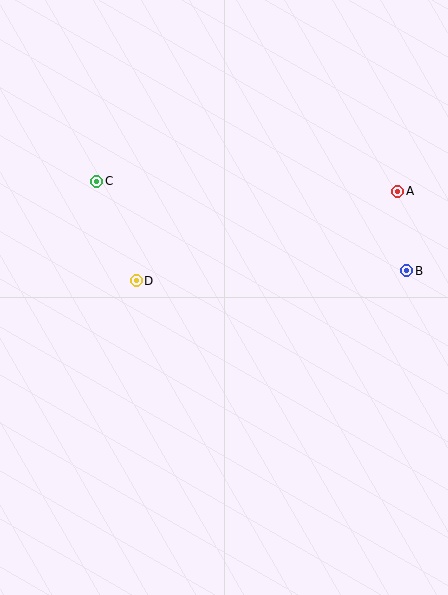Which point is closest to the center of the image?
Point D at (136, 281) is closest to the center.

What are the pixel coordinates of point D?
Point D is at (136, 281).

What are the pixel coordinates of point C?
Point C is at (97, 181).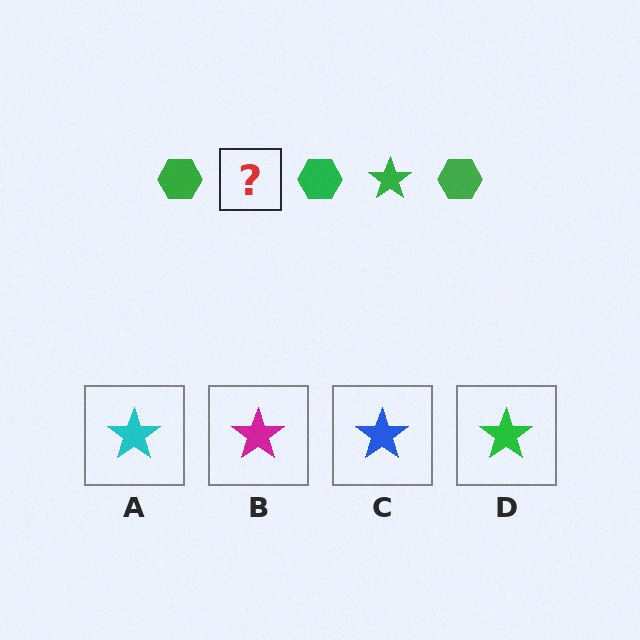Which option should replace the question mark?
Option D.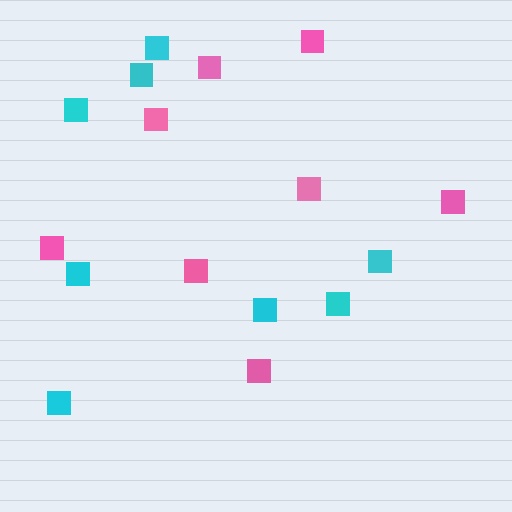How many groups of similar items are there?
There are 2 groups: one group of pink squares (8) and one group of cyan squares (8).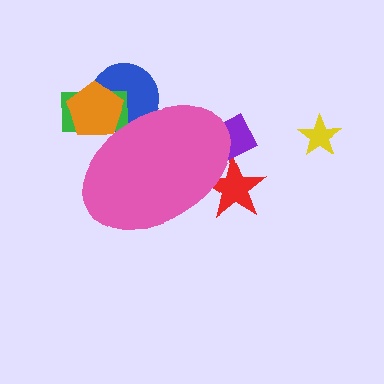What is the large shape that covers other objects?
A pink ellipse.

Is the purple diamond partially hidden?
Yes, the purple diamond is partially hidden behind the pink ellipse.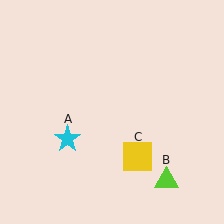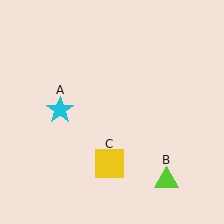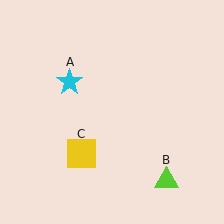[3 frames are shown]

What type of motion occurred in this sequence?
The cyan star (object A), yellow square (object C) rotated clockwise around the center of the scene.